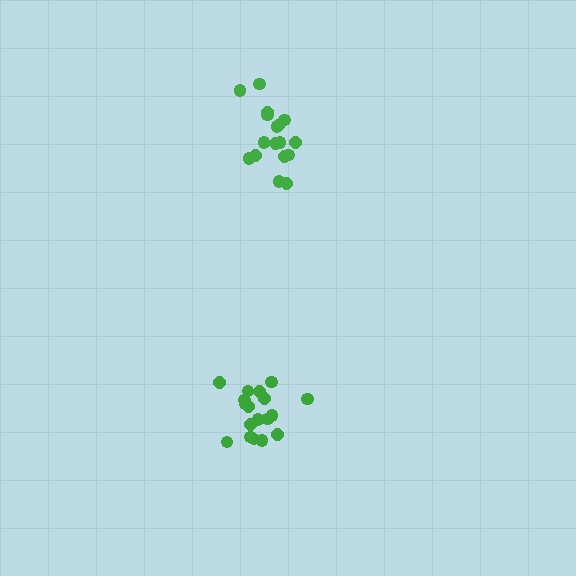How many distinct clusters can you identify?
There are 2 distinct clusters.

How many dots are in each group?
Group 1: 17 dots, Group 2: 18 dots (35 total).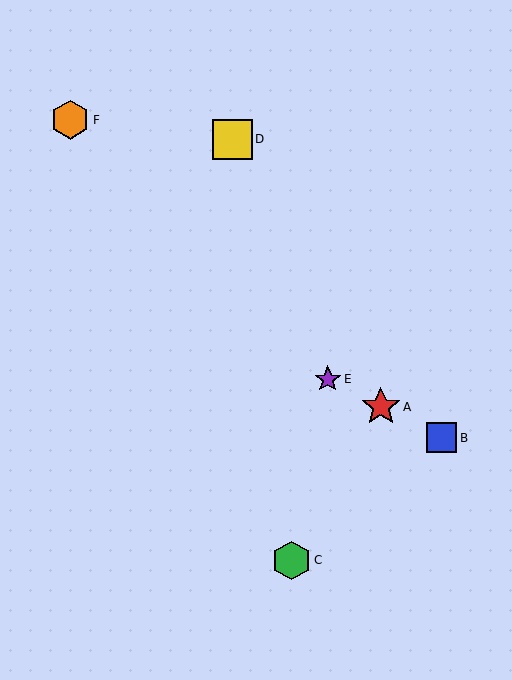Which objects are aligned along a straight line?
Objects A, B, E are aligned along a straight line.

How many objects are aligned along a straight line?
3 objects (A, B, E) are aligned along a straight line.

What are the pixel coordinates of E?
Object E is at (328, 379).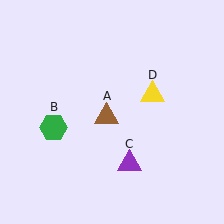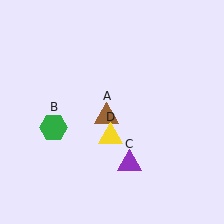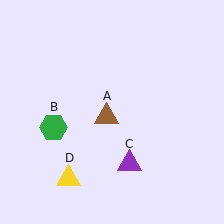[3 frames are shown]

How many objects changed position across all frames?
1 object changed position: yellow triangle (object D).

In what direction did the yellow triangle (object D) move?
The yellow triangle (object D) moved down and to the left.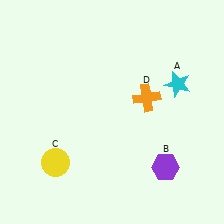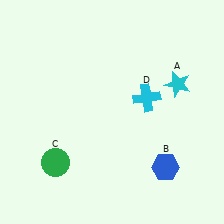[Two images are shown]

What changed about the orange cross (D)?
In Image 1, D is orange. In Image 2, it changed to cyan.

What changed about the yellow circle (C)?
In Image 1, C is yellow. In Image 2, it changed to green.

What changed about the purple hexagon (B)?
In Image 1, B is purple. In Image 2, it changed to blue.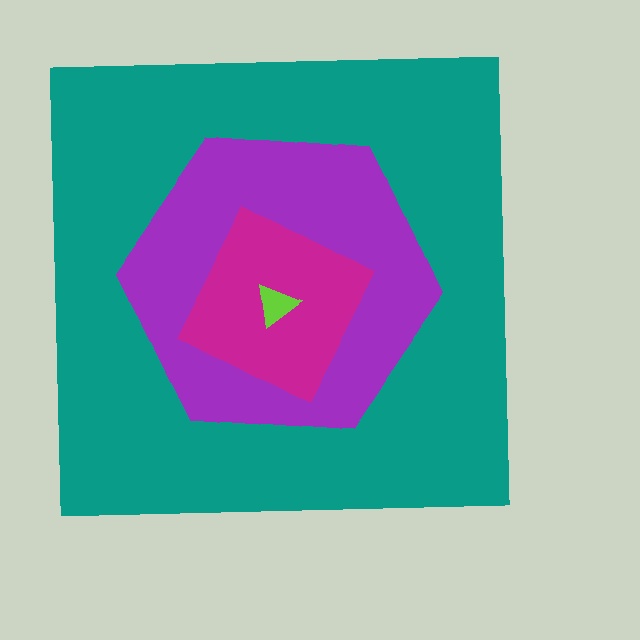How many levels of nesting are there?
4.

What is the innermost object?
The lime triangle.